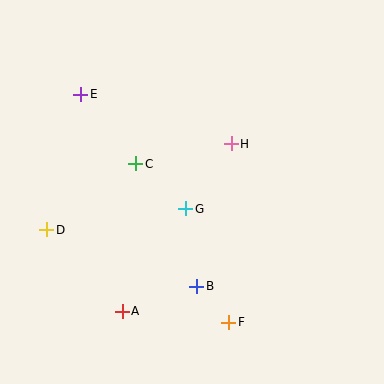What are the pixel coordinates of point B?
Point B is at (197, 286).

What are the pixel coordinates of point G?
Point G is at (185, 209).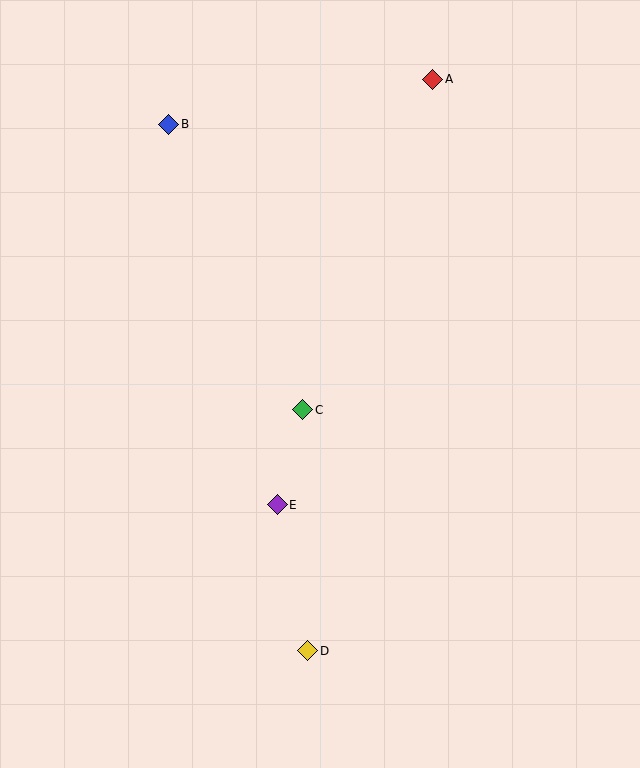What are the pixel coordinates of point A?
Point A is at (433, 79).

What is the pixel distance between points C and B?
The distance between C and B is 315 pixels.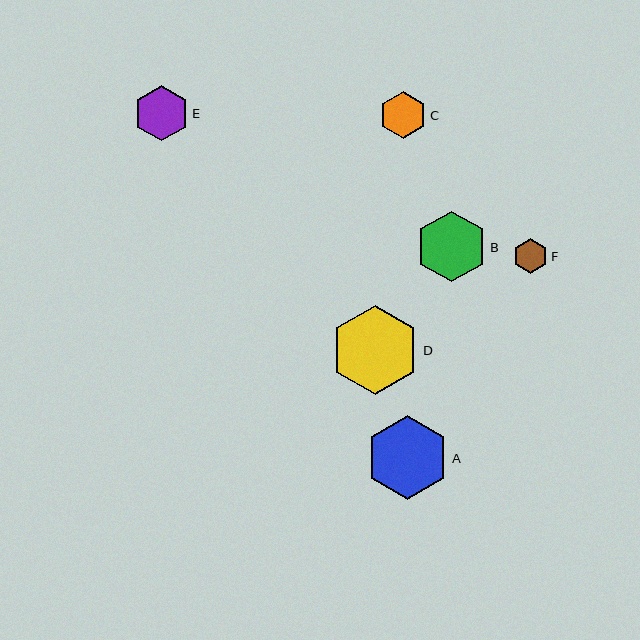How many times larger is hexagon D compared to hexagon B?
Hexagon D is approximately 1.3 times the size of hexagon B.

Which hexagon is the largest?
Hexagon D is the largest with a size of approximately 89 pixels.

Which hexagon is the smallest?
Hexagon F is the smallest with a size of approximately 35 pixels.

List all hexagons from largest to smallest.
From largest to smallest: D, A, B, E, C, F.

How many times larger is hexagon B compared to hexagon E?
Hexagon B is approximately 1.3 times the size of hexagon E.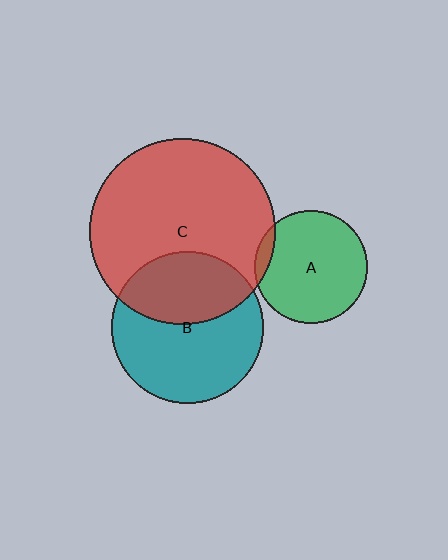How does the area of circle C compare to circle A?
Approximately 2.7 times.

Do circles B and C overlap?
Yes.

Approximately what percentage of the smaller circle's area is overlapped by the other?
Approximately 40%.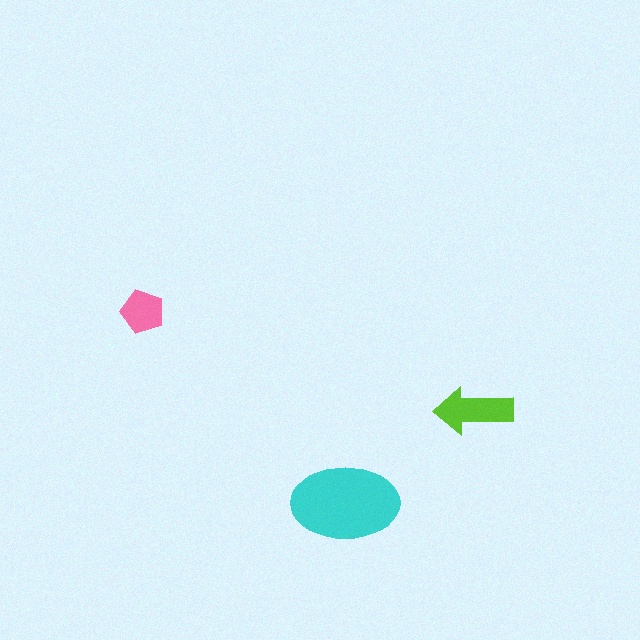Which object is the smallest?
The pink pentagon.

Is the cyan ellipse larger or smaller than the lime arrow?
Larger.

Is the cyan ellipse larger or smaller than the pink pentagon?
Larger.